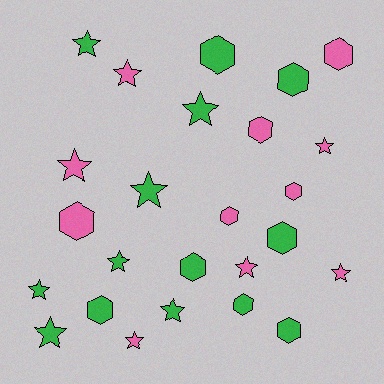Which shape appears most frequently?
Star, with 13 objects.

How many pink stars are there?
There are 6 pink stars.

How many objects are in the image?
There are 25 objects.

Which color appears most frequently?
Green, with 14 objects.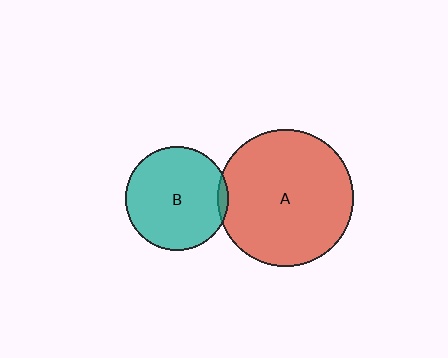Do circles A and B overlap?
Yes.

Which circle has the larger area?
Circle A (red).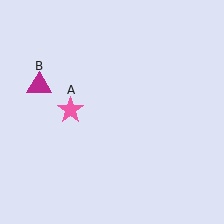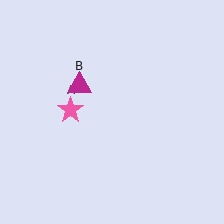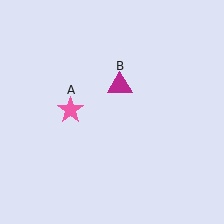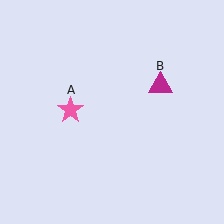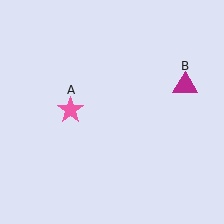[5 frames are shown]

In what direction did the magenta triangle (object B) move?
The magenta triangle (object B) moved right.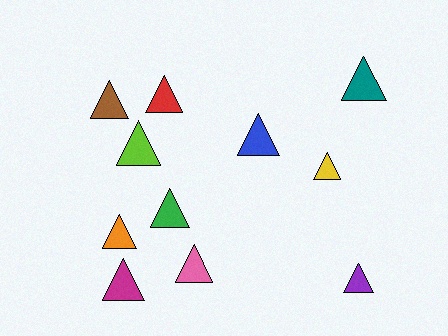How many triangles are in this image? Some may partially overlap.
There are 11 triangles.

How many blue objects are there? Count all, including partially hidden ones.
There is 1 blue object.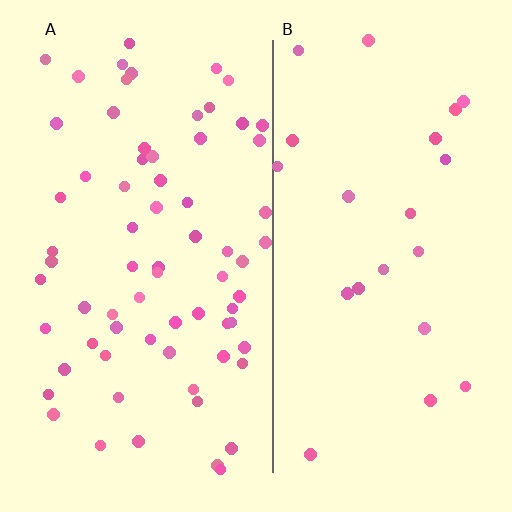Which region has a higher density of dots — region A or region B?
A (the left).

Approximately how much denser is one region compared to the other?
Approximately 3.2× — region A over region B.